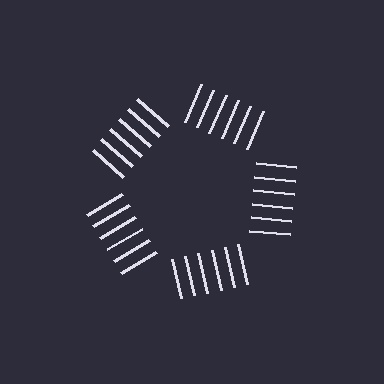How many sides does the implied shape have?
5 sides — the line-ends trace a pentagon.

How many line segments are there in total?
30 — 6 along each of the 5 edges.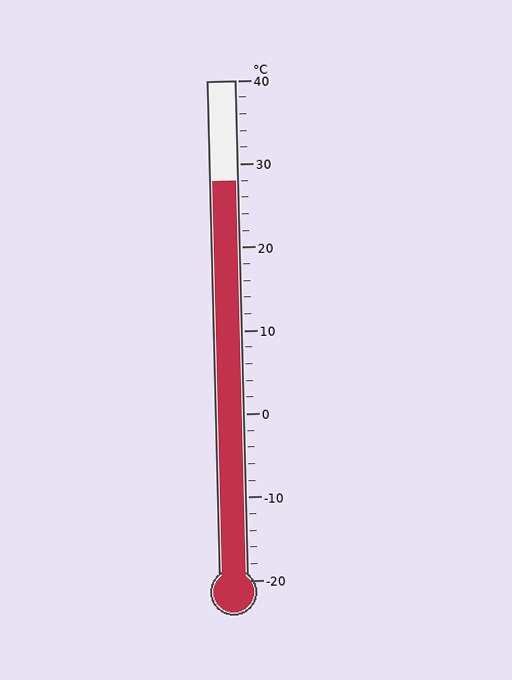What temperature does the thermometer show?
The thermometer shows approximately 28°C.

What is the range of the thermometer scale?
The thermometer scale ranges from -20°C to 40°C.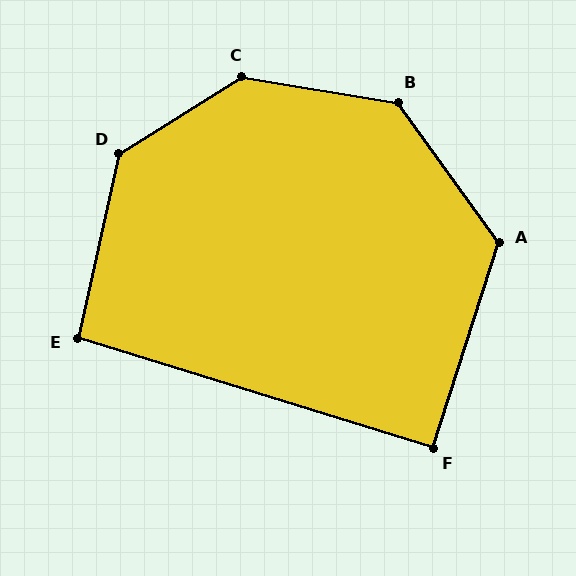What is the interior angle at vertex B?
Approximately 135 degrees (obtuse).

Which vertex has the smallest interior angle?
F, at approximately 91 degrees.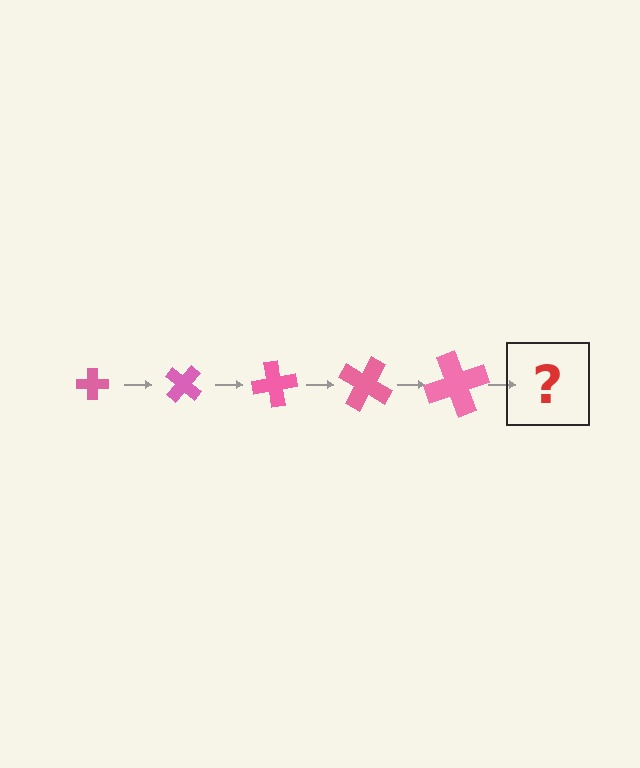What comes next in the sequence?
The next element should be a cross, larger than the previous one and rotated 200 degrees from the start.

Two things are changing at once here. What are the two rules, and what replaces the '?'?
The two rules are that the cross grows larger each step and it rotates 40 degrees each step. The '?' should be a cross, larger than the previous one and rotated 200 degrees from the start.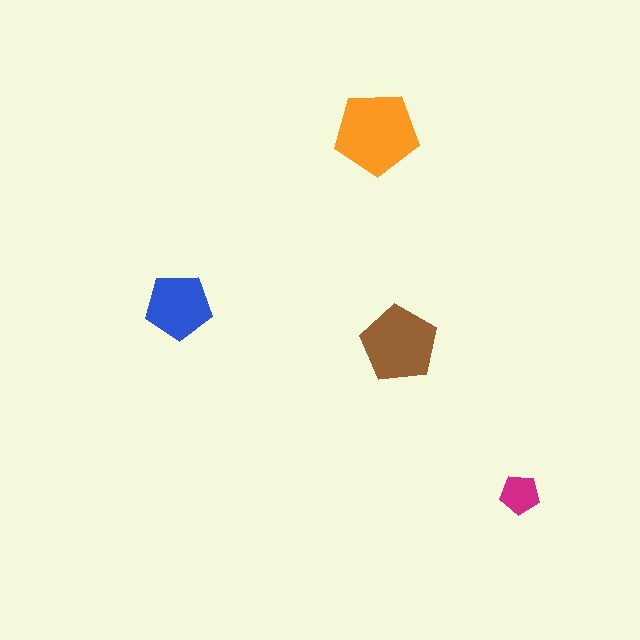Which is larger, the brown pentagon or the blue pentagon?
The brown one.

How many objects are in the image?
There are 4 objects in the image.